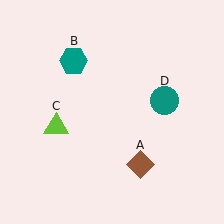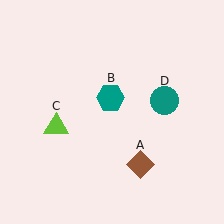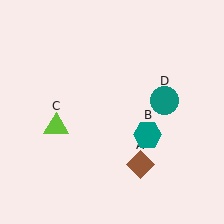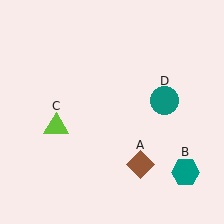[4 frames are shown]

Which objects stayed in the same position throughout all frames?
Brown diamond (object A) and lime triangle (object C) and teal circle (object D) remained stationary.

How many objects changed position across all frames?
1 object changed position: teal hexagon (object B).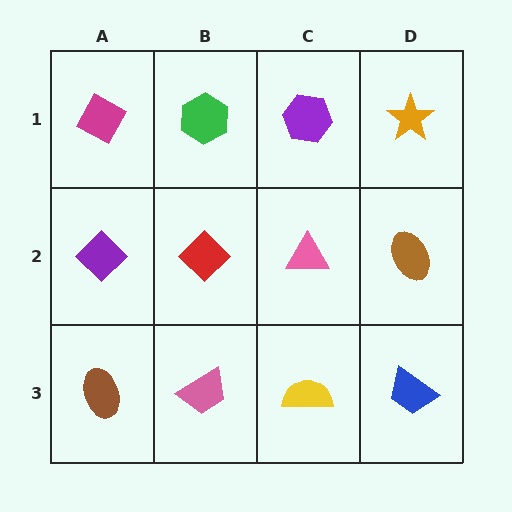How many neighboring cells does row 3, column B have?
3.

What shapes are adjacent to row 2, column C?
A purple hexagon (row 1, column C), a yellow semicircle (row 3, column C), a red diamond (row 2, column B), a brown ellipse (row 2, column D).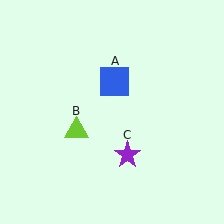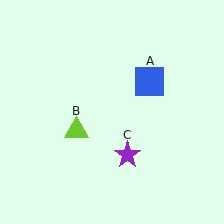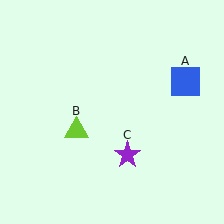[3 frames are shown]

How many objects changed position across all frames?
1 object changed position: blue square (object A).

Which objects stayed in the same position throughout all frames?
Lime triangle (object B) and purple star (object C) remained stationary.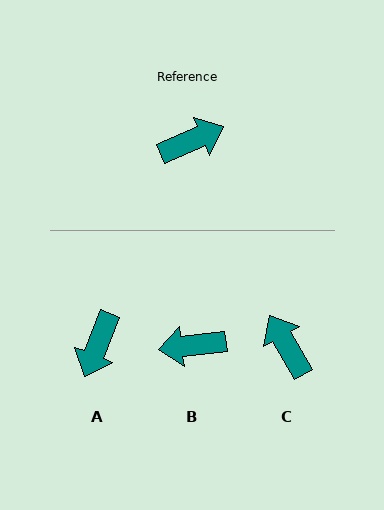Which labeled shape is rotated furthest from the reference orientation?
B, about 163 degrees away.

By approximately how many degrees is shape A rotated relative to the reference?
Approximately 135 degrees clockwise.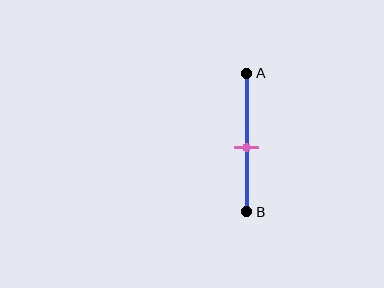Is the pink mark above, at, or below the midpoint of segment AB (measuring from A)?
The pink mark is below the midpoint of segment AB.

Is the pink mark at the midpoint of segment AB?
No, the mark is at about 55% from A, not at the 50% midpoint.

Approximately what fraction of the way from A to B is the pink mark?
The pink mark is approximately 55% of the way from A to B.